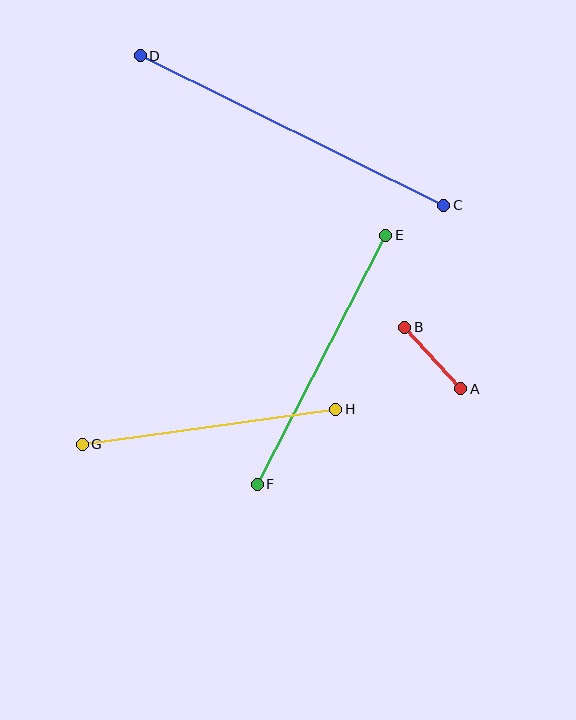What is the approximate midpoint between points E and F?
The midpoint is at approximately (321, 360) pixels.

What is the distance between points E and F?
The distance is approximately 280 pixels.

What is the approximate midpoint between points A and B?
The midpoint is at approximately (433, 358) pixels.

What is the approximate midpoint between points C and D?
The midpoint is at approximately (292, 131) pixels.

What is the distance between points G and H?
The distance is approximately 256 pixels.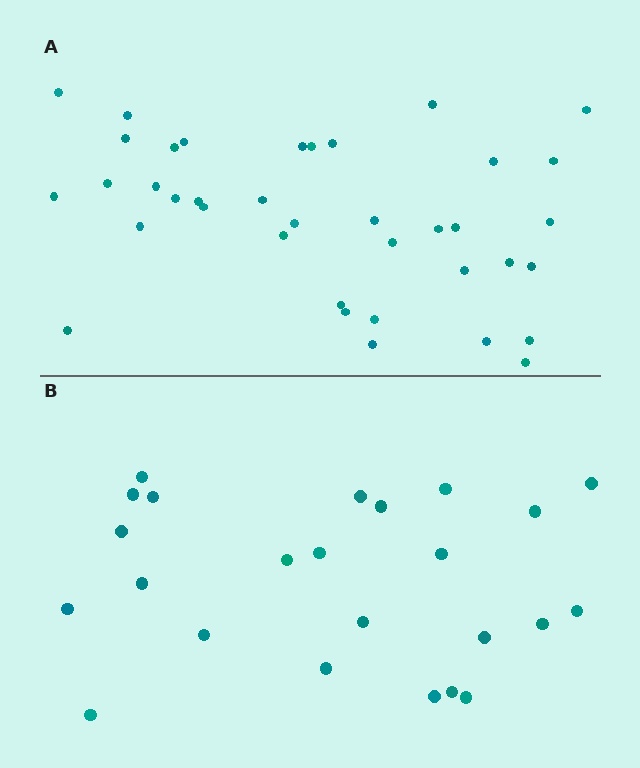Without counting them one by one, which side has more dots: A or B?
Region A (the top region) has more dots.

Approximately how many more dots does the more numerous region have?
Region A has approximately 15 more dots than region B.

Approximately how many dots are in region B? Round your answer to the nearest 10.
About 20 dots. (The exact count is 24, which rounds to 20.)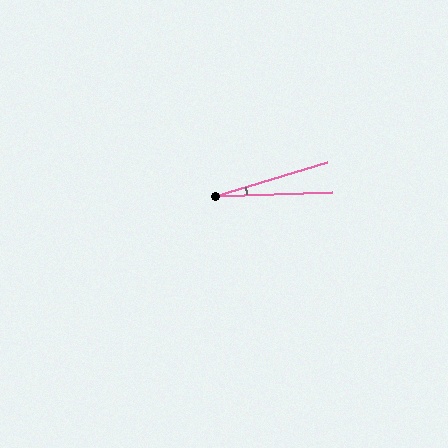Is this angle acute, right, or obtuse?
It is acute.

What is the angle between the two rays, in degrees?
Approximately 15 degrees.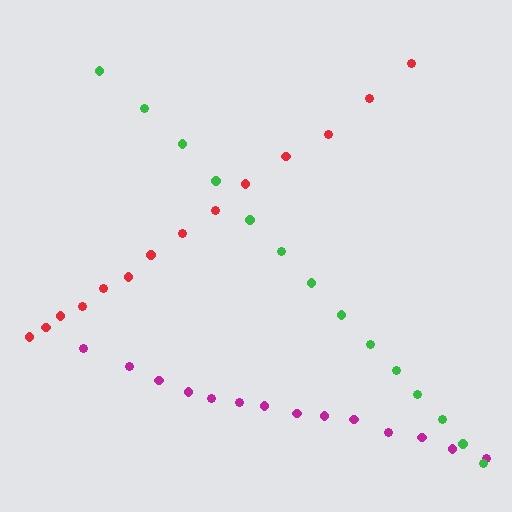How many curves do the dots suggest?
There are 3 distinct paths.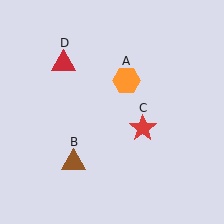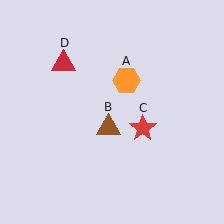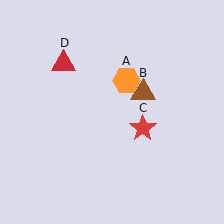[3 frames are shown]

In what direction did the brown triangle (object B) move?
The brown triangle (object B) moved up and to the right.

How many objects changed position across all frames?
1 object changed position: brown triangle (object B).